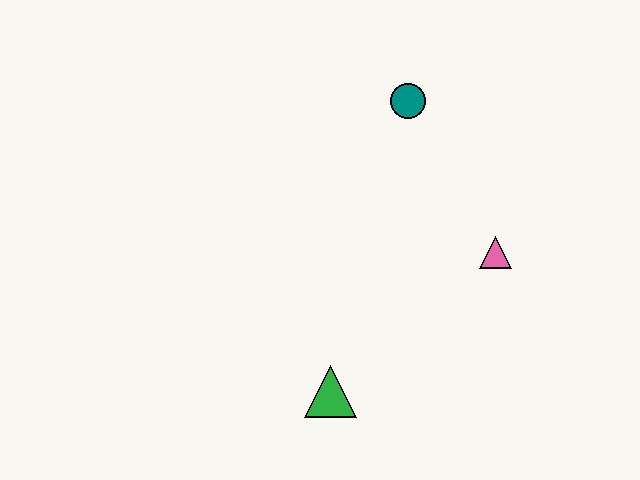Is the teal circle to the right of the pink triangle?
No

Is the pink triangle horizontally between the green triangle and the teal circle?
No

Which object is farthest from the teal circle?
The green triangle is farthest from the teal circle.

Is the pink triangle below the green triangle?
No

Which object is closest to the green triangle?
The pink triangle is closest to the green triangle.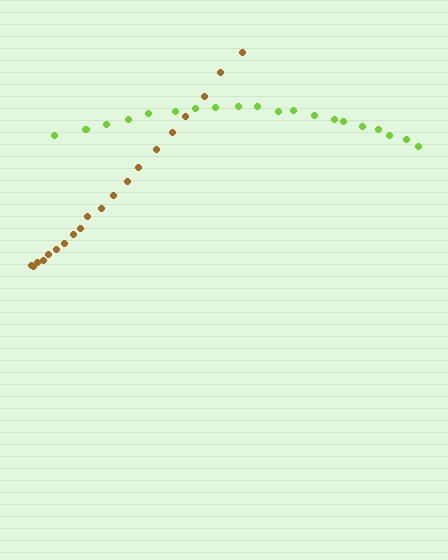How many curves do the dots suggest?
There are 2 distinct paths.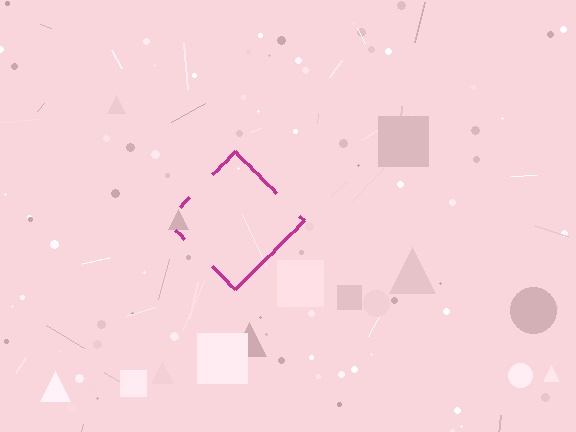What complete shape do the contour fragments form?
The contour fragments form a diamond.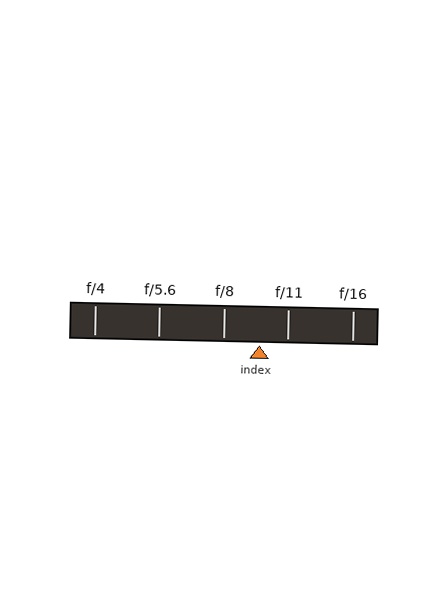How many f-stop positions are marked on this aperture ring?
There are 5 f-stop positions marked.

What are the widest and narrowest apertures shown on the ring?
The widest aperture shown is f/4 and the narrowest is f/16.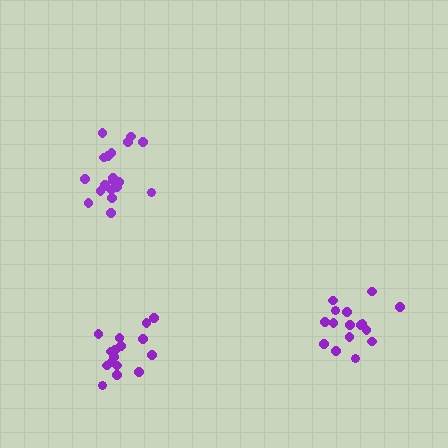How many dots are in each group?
Group 1: 16 dots, Group 2: 16 dots, Group 3: 20 dots (52 total).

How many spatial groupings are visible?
There are 3 spatial groupings.